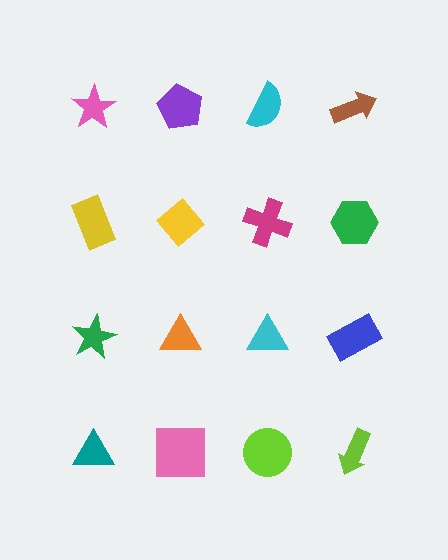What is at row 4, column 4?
A lime arrow.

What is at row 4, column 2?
A pink square.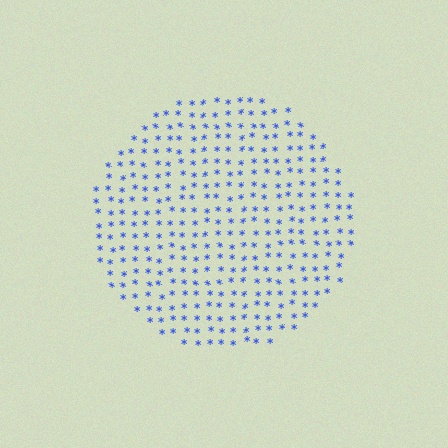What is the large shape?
The large shape is a circle.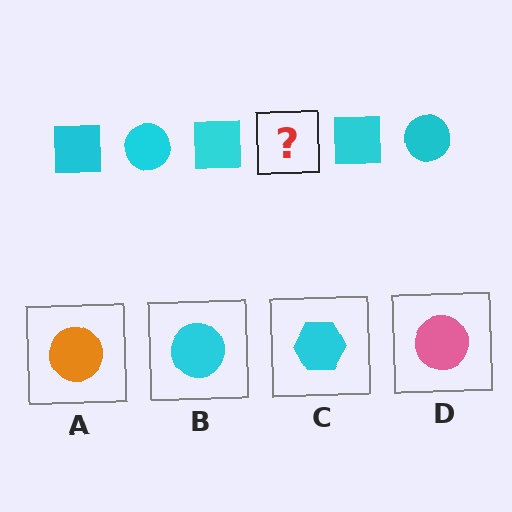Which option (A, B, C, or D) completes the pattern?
B.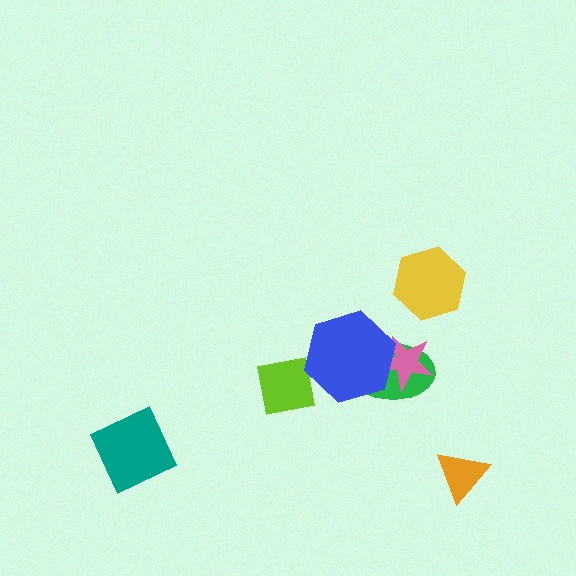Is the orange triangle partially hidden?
No, no other shape covers it.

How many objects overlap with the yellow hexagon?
0 objects overlap with the yellow hexagon.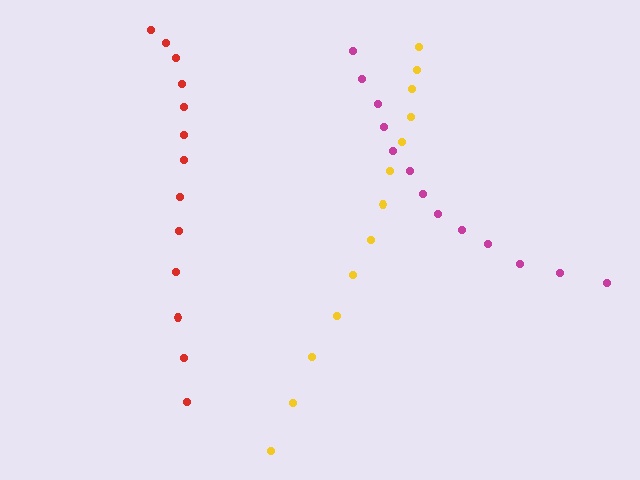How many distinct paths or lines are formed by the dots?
There are 3 distinct paths.